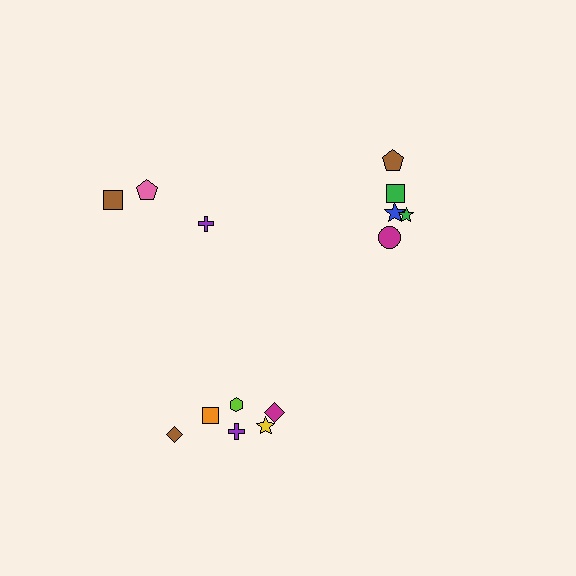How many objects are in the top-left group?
There are 3 objects.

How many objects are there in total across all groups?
There are 14 objects.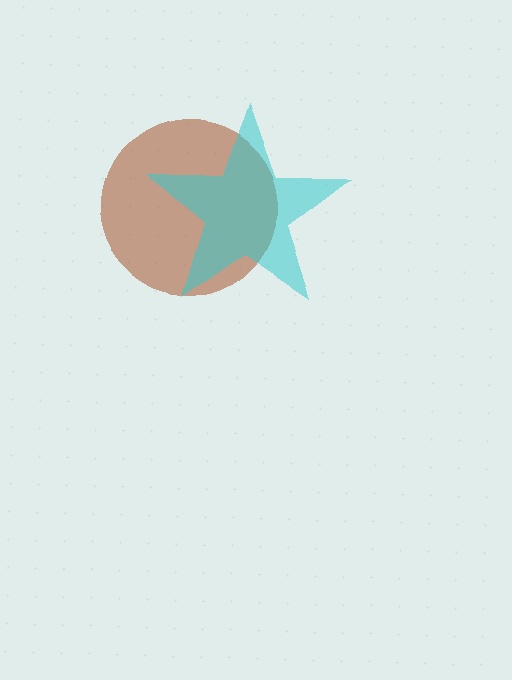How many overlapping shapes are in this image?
There are 2 overlapping shapes in the image.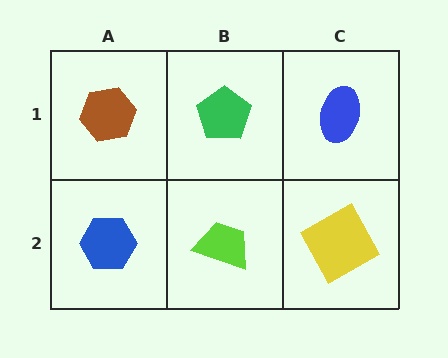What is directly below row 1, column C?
A yellow square.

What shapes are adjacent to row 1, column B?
A lime trapezoid (row 2, column B), a brown hexagon (row 1, column A), a blue ellipse (row 1, column C).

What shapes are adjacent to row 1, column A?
A blue hexagon (row 2, column A), a green pentagon (row 1, column B).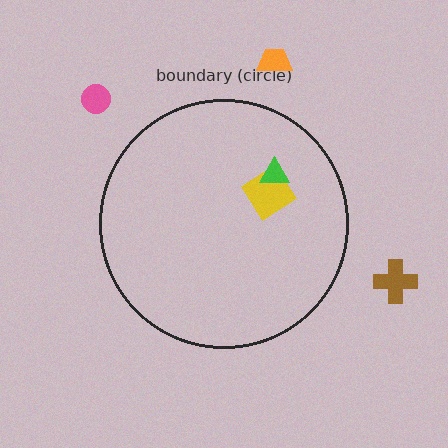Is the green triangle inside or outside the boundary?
Inside.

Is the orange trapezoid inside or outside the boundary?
Outside.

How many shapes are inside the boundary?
2 inside, 3 outside.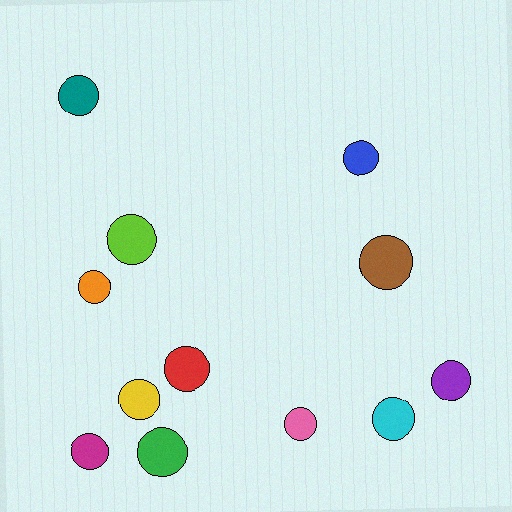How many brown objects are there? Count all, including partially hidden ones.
There is 1 brown object.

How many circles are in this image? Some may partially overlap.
There are 12 circles.